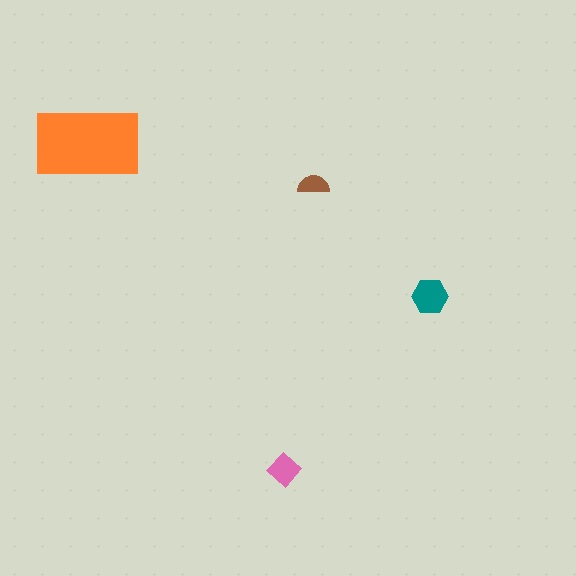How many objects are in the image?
There are 4 objects in the image.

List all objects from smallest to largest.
The brown semicircle, the pink diamond, the teal hexagon, the orange rectangle.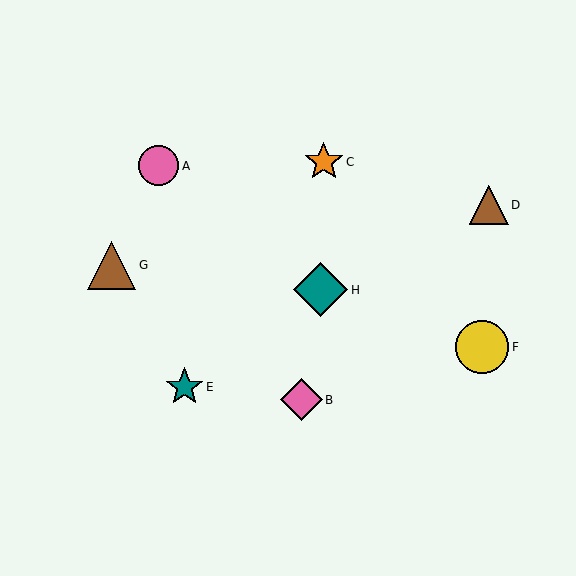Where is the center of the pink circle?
The center of the pink circle is at (159, 166).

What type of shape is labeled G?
Shape G is a brown triangle.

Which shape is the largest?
The teal diamond (labeled H) is the largest.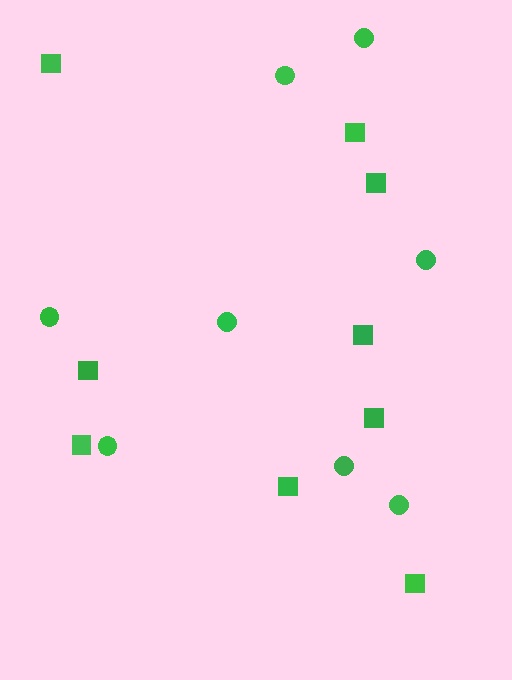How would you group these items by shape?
There are 2 groups: one group of circles (8) and one group of squares (9).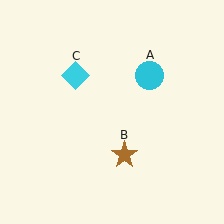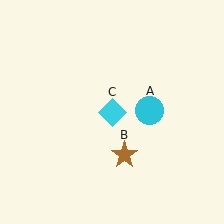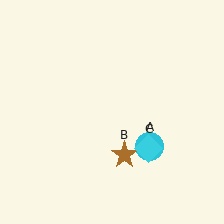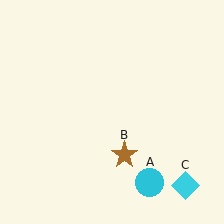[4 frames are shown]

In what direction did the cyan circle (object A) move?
The cyan circle (object A) moved down.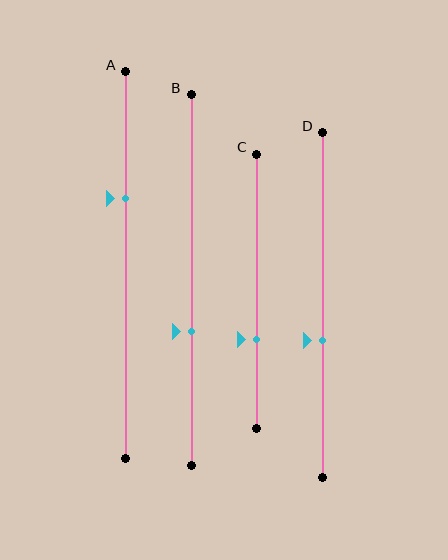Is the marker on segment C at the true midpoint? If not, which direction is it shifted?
No, the marker on segment C is shifted downward by about 18% of the segment length.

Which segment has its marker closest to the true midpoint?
Segment D has its marker closest to the true midpoint.